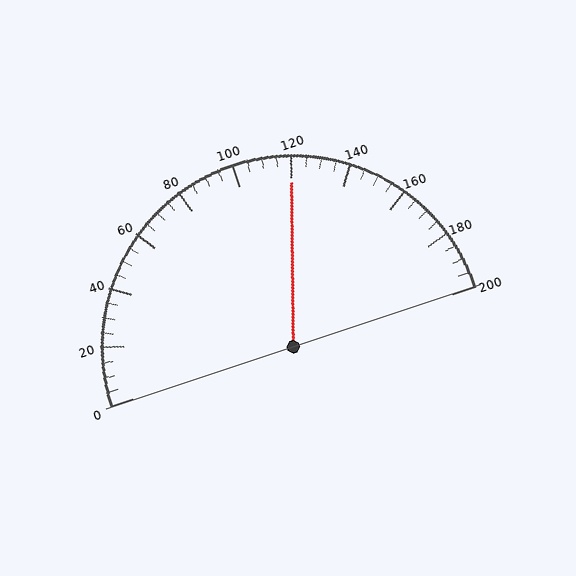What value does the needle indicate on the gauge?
The needle indicates approximately 120.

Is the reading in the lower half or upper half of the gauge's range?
The reading is in the upper half of the range (0 to 200).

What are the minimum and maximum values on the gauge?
The gauge ranges from 0 to 200.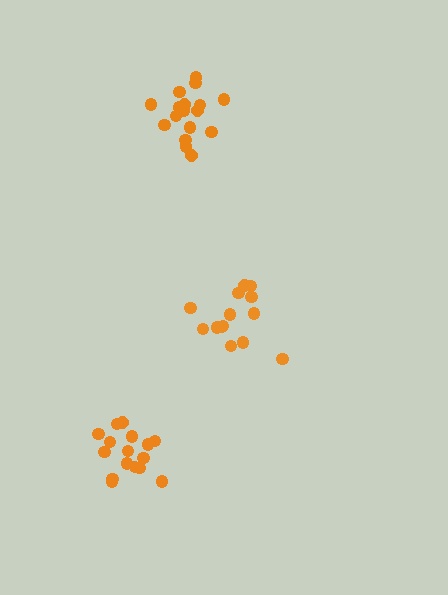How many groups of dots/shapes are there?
There are 3 groups.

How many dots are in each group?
Group 1: 18 dots, Group 2: 16 dots, Group 3: 14 dots (48 total).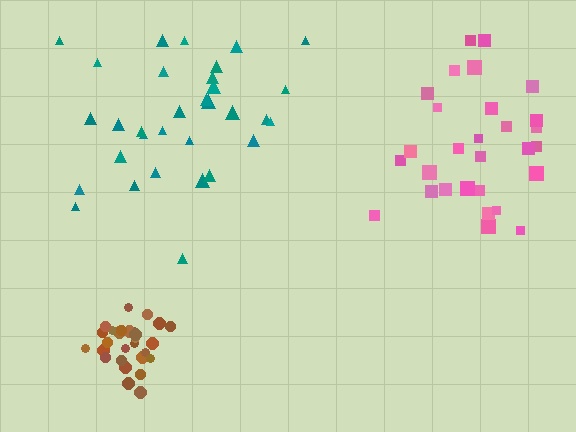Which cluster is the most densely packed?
Brown.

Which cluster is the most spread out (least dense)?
Teal.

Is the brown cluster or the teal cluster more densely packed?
Brown.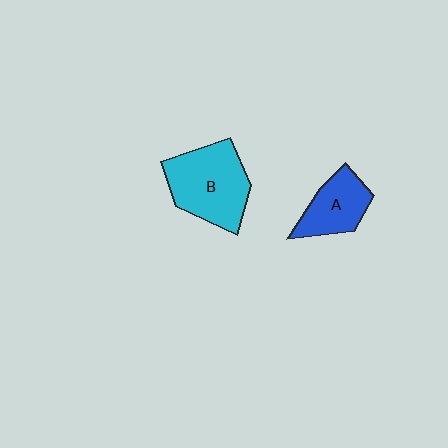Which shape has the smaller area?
Shape A (blue).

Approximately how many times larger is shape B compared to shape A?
Approximately 1.6 times.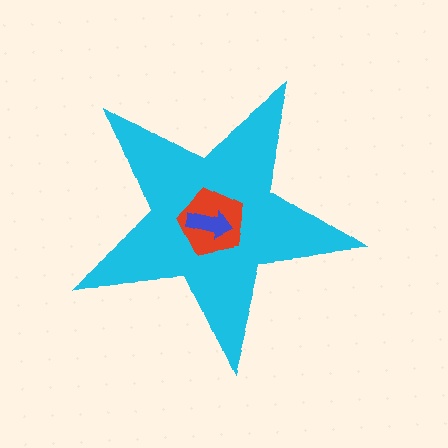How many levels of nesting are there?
3.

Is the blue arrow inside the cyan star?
Yes.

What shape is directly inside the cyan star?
The red pentagon.